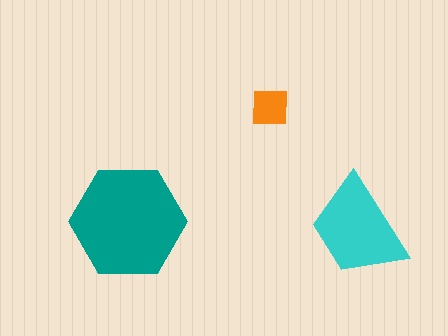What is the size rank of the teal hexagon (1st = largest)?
1st.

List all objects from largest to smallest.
The teal hexagon, the cyan trapezoid, the orange square.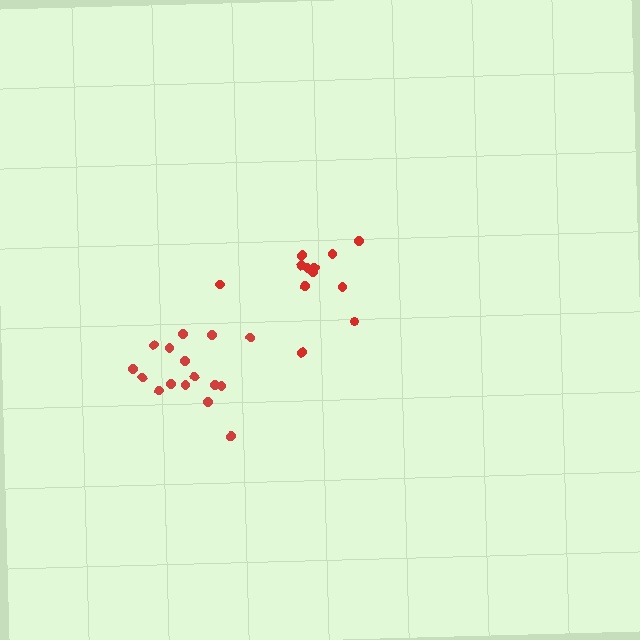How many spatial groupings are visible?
There are 2 spatial groupings.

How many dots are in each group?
Group 1: 16 dots, Group 2: 12 dots (28 total).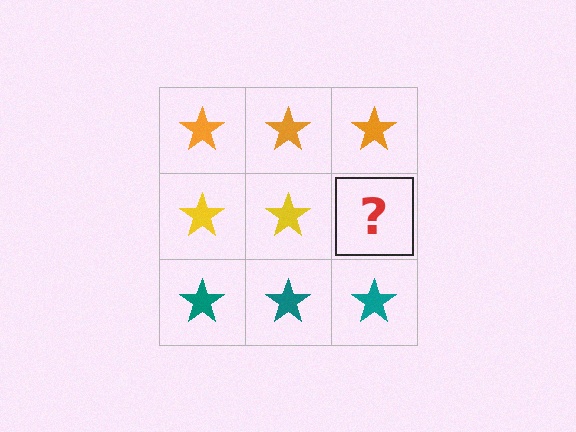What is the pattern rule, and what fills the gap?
The rule is that each row has a consistent color. The gap should be filled with a yellow star.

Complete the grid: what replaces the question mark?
The question mark should be replaced with a yellow star.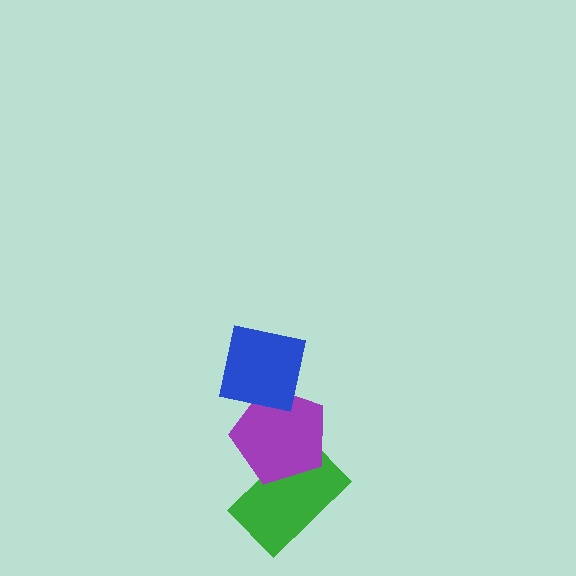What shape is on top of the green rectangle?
The purple pentagon is on top of the green rectangle.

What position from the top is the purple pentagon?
The purple pentagon is 2nd from the top.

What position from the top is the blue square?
The blue square is 1st from the top.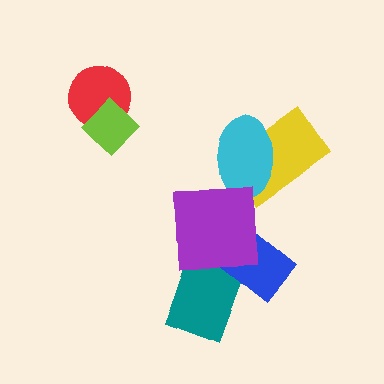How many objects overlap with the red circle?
1 object overlaps with the red circle.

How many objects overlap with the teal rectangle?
2 objects overlap with the teal rectangle.